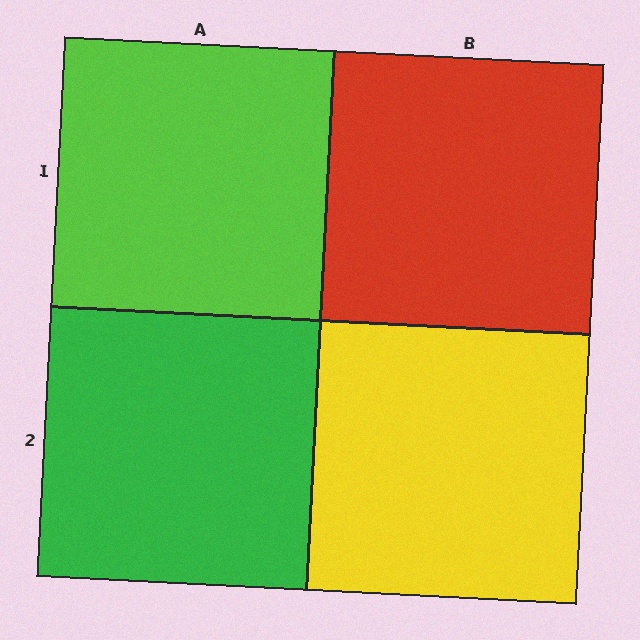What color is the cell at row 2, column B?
Yellow.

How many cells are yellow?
1 cell is yellow.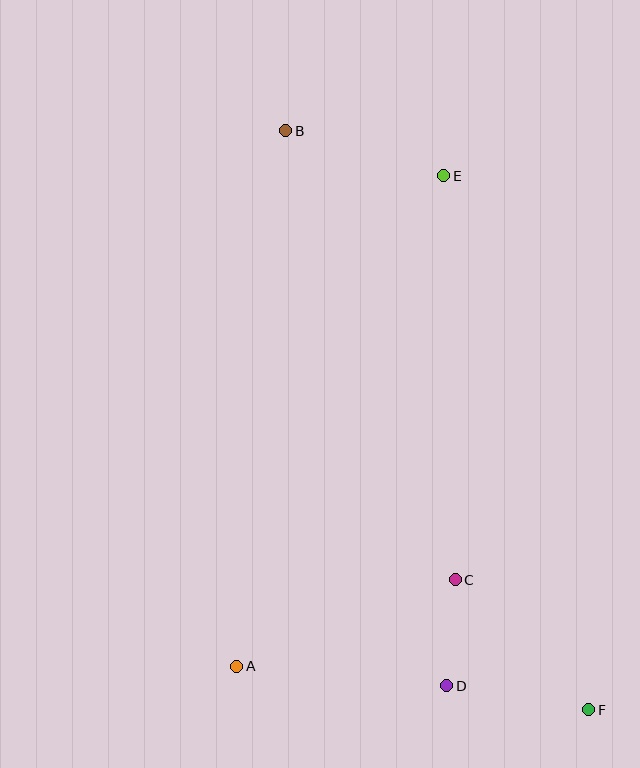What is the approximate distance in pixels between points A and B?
The distance between A and B is approximately 538 pixels.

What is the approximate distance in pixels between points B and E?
The distance between B and E is approximately 164 pixels.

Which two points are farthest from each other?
Points B and F are farthest from each other.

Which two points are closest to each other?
Points C and D are closest to each other.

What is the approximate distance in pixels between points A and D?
The distance between A and D is approximately 211 pixels.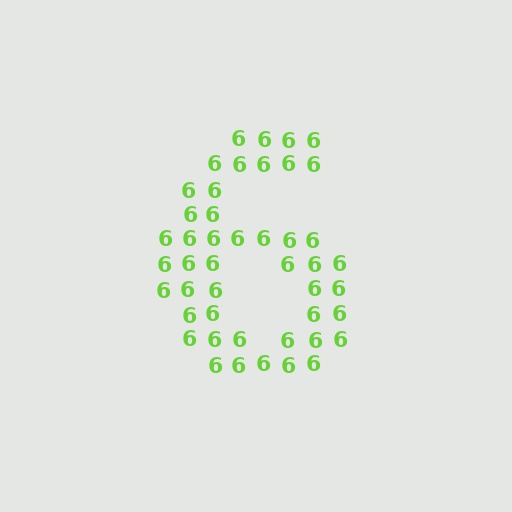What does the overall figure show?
The overall figure shows the digit 6.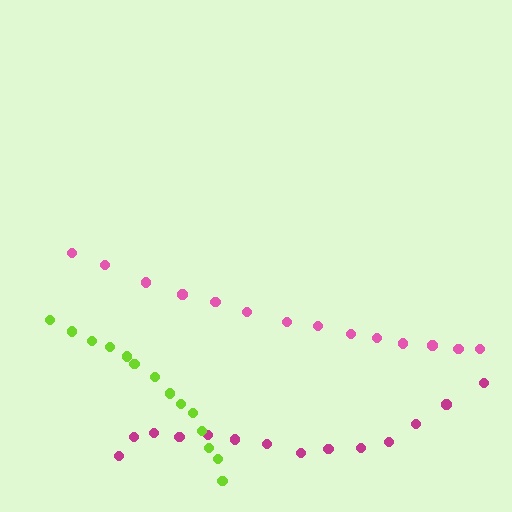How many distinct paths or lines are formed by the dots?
There are 3 distinct paths.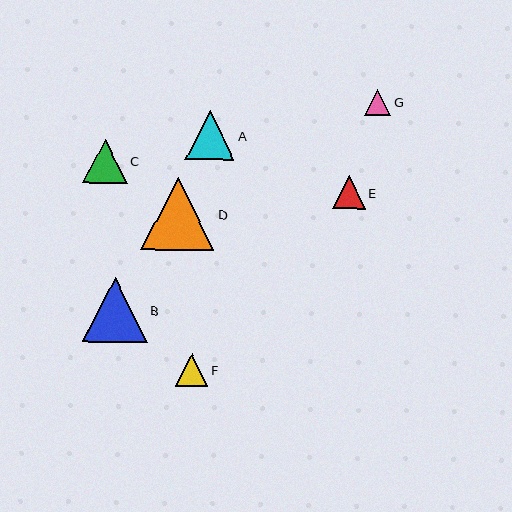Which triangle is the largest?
Triangle D is the largest with a size of approximately 73 pixels.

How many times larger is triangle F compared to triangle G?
Triangle F is approximately 1.2 times the size of triangle G.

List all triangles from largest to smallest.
From largest to smallest: D, B, A, C, E, F, G.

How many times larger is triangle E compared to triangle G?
Triangle E is approximately 1.2 times the size of triangle G.